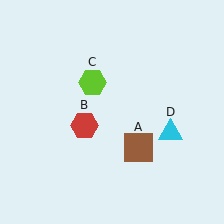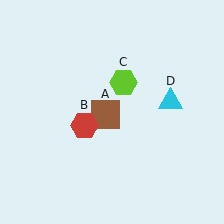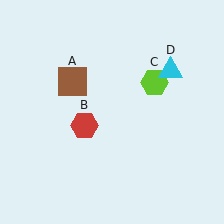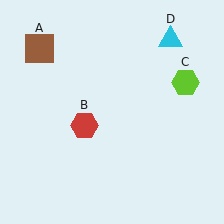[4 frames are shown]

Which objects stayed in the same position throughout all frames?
Red hexagon (object B) remained stationary.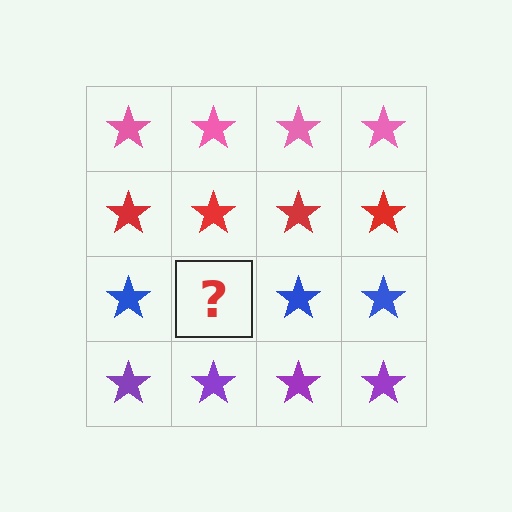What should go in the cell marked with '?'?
The missing cell should contain a blue star.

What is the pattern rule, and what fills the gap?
The rule is that each row has a consistent color. The gap should be filled with a blue star.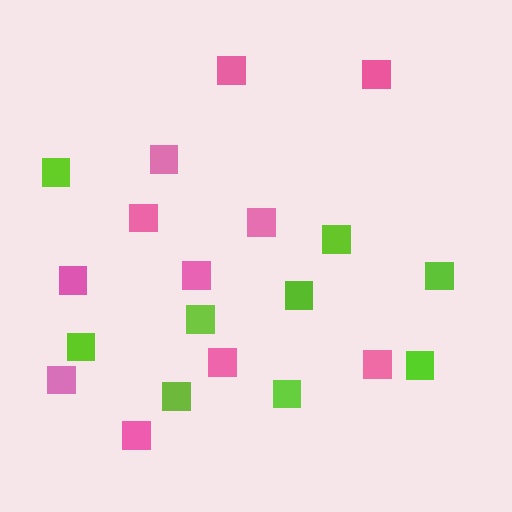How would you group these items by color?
There are 2 groups: one group of lime squares (9) and one group of pink squares (11).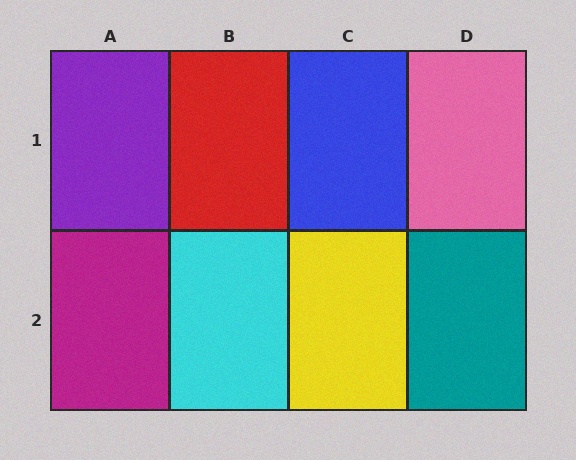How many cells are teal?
1 cell is teal.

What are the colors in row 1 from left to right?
Purple, red, blue, pink.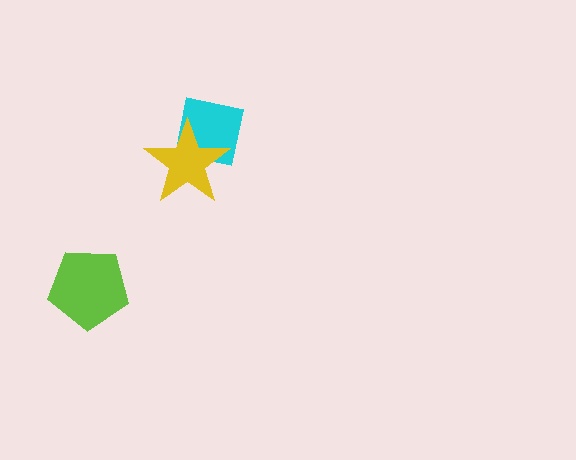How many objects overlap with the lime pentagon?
0 objects overlap with the lime pentagon.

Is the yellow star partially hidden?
No, no other shape covers it.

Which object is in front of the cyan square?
The yellow star is in front of the cyan square.